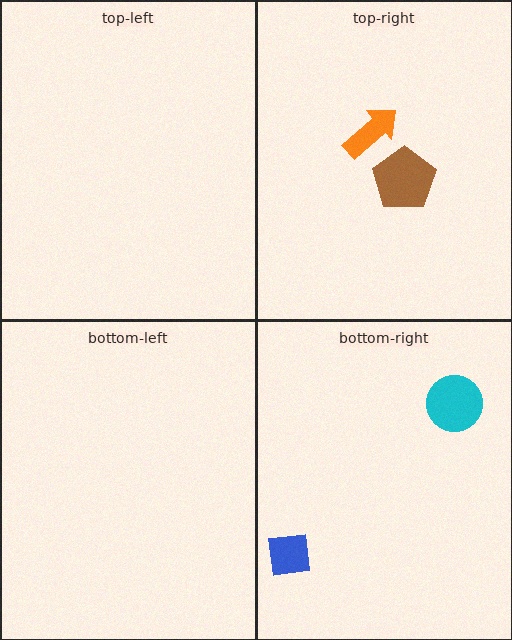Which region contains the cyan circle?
The bottom-right region.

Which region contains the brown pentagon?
The top-right region.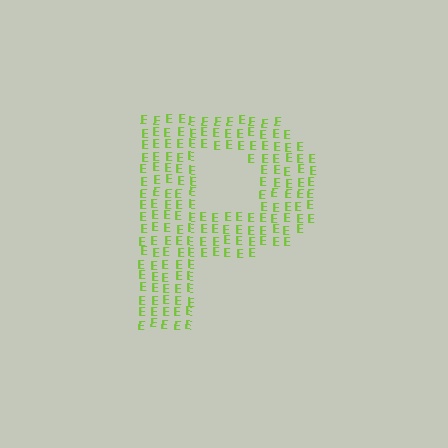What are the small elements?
The small elements are letter E's.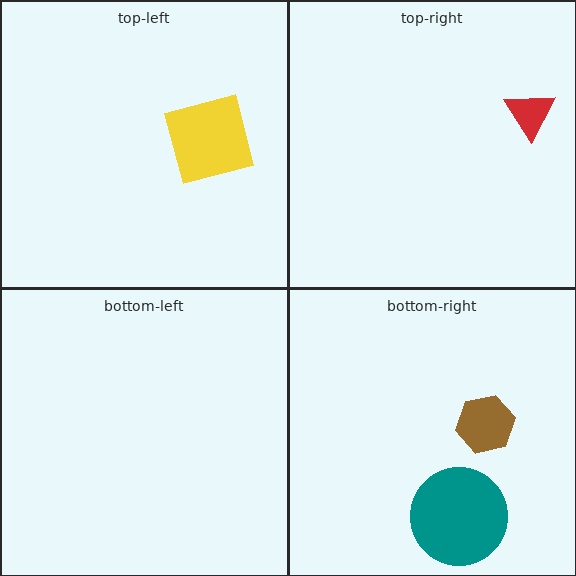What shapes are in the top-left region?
The yellow square.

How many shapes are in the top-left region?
1.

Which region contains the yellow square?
The top-left region.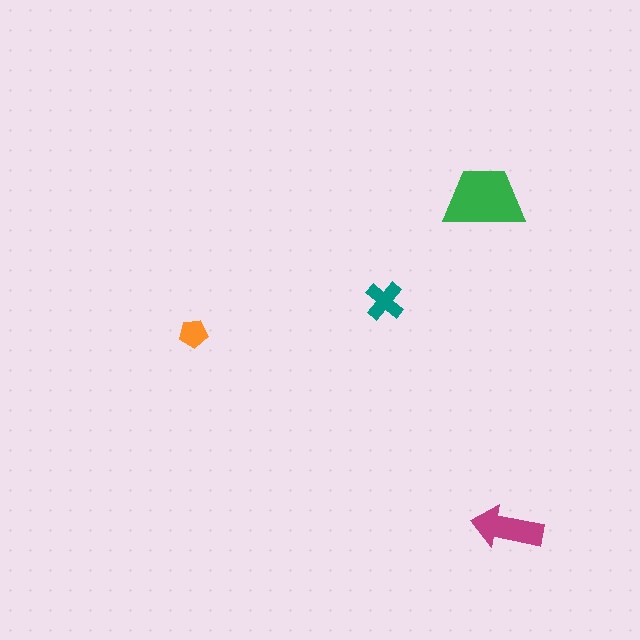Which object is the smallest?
The orange pentagon.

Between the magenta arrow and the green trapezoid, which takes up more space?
The green trapezoid.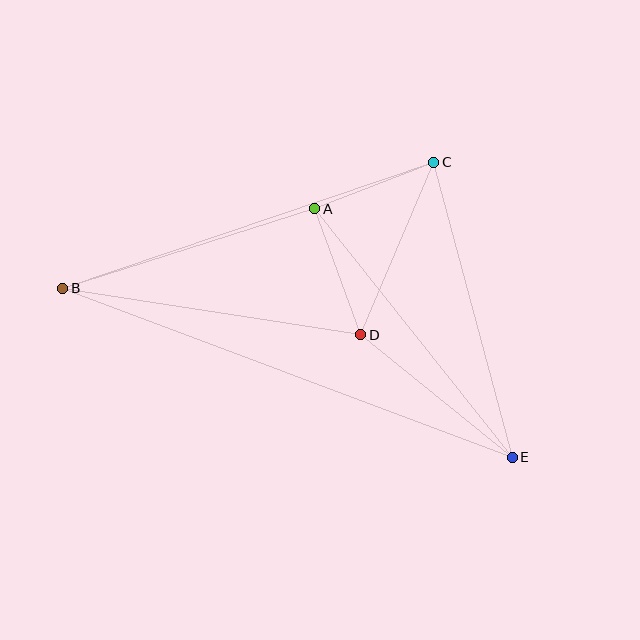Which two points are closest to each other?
Points A and C are closest to each other.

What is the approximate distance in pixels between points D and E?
The distance between D and E is approximately 195 pixels.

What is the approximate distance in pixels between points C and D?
The distance between C and D is approximately 187 pixels.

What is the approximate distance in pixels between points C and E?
The distance between C and E is approximately 305 pixels.